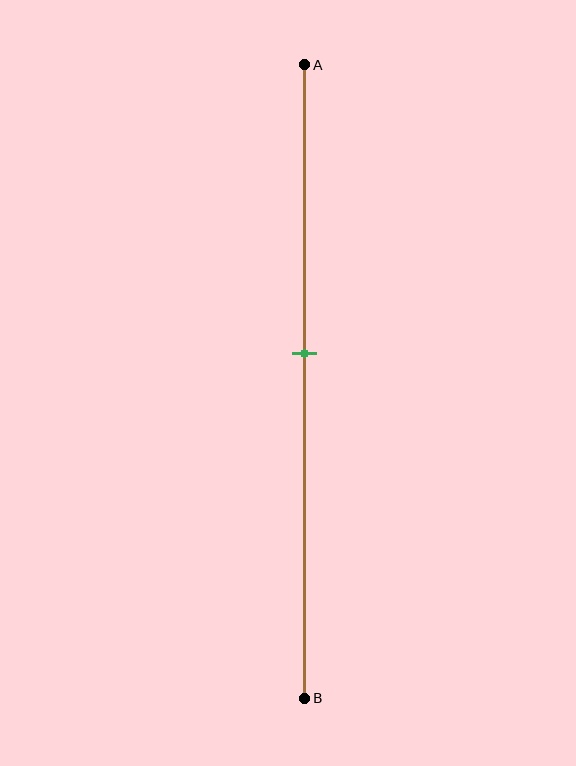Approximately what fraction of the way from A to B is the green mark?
The green mark is approximately 45% of the way from A to B.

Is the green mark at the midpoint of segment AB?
No, the mark is at about 45% from A, not at the 50% midpoint.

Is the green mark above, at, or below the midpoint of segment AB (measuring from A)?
The green mark is above the midpoint of segment AB.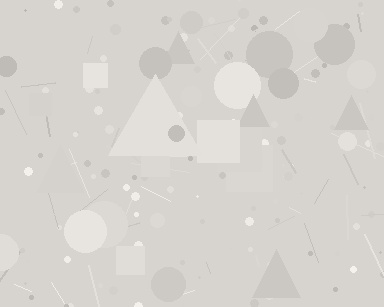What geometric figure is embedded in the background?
A triangle is embedded in the background.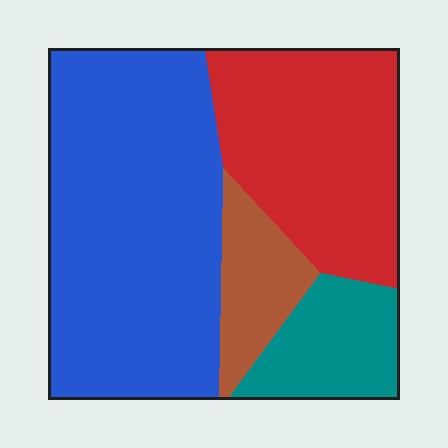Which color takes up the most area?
Blue, at roughly 50%.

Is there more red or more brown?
Red.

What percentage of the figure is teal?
Teal covers about 10% of the figure.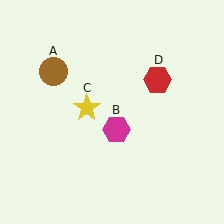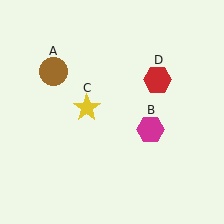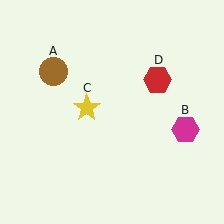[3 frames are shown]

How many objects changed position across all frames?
1 object changed position: magenta hexagon (object B).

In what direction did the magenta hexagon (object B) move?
The magenta hexagon (object B) moved right.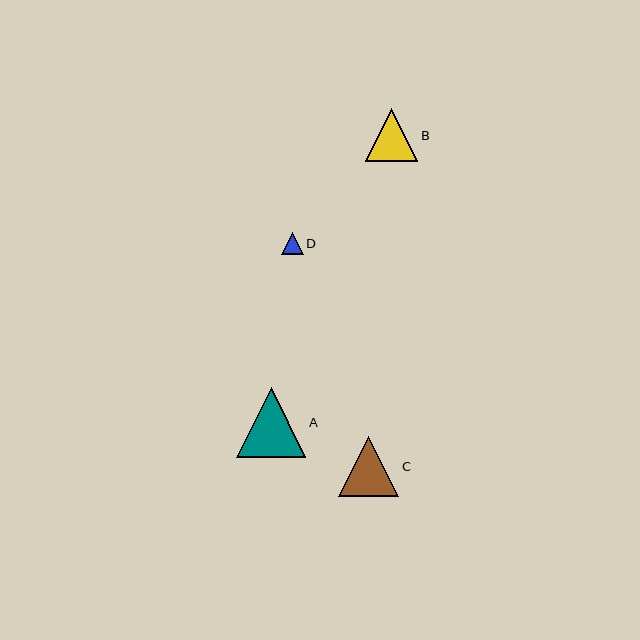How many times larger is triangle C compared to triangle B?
Triangle C is approximately 1.2 times the size of triangle B.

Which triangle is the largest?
Triangle A is the largest with a size of approximately 69 pixels.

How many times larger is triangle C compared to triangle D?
Triangle C is approximately 2.8 times the size of triangle D.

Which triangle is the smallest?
Triangle D is the smallest with a size of approximately 22 pixels.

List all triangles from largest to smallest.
From largest to smallest: A, C, B, D.